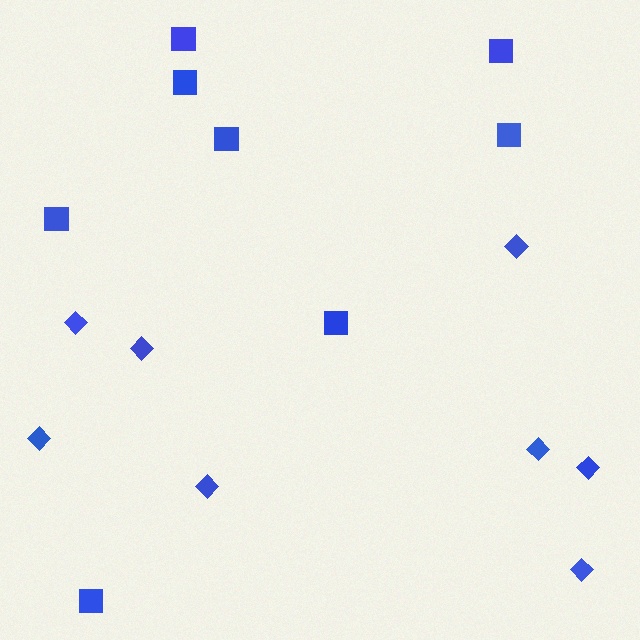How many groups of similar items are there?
There are 2 groups: one group of squares (8) and one group of diamonds (8).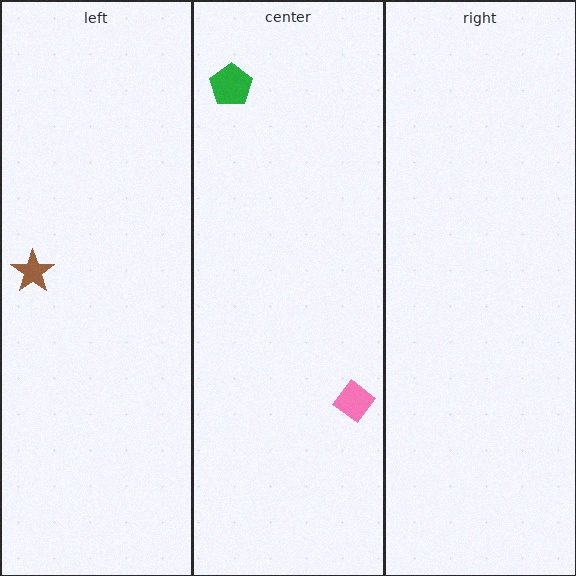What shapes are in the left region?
The brown star.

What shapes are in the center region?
The green pentagon, the pink diamond.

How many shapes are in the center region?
2.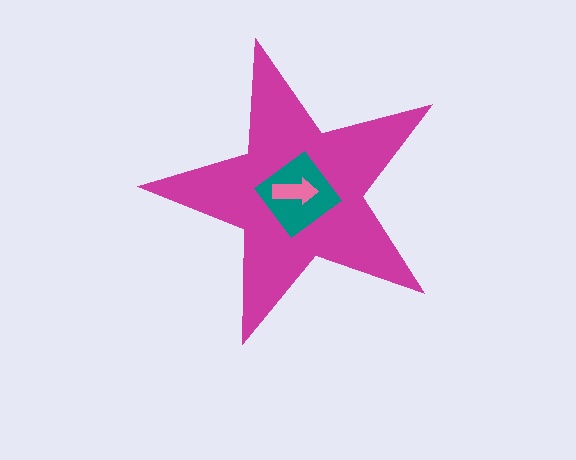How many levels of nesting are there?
3.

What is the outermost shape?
The magenta star.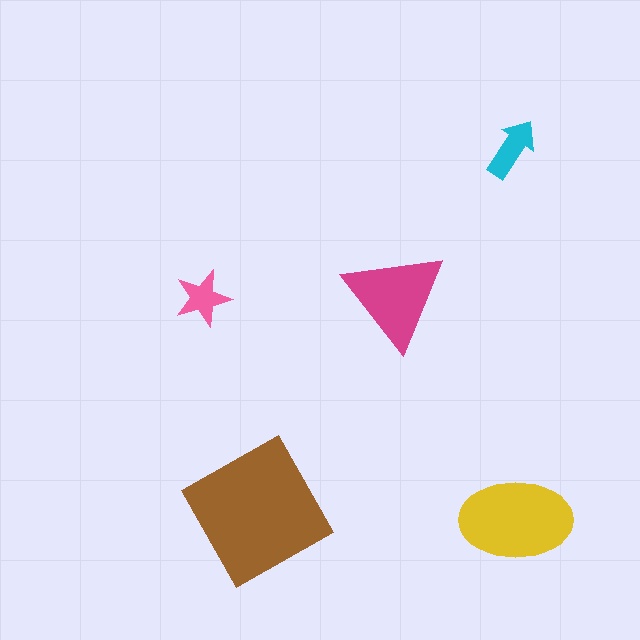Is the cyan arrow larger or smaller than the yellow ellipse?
Smaller.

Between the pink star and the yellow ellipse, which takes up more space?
The yellow ellipse.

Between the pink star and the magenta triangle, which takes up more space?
The magenta triangle.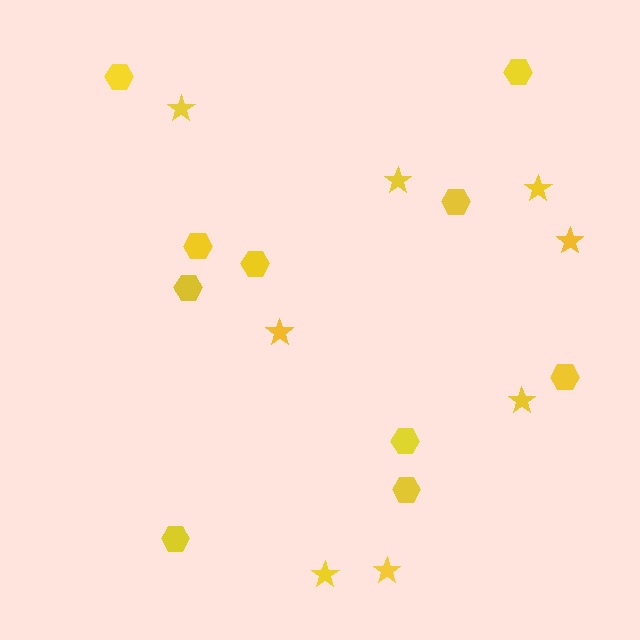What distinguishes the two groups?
There are 2 groups: one group of hexagons (10) and one group of stars (8).